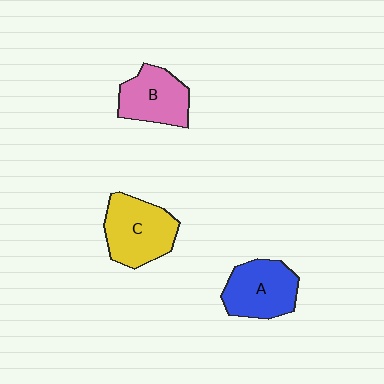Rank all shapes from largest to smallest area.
From largest to smallest: C (yellow), A (blue), B (pink).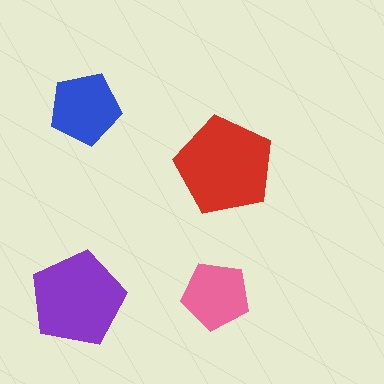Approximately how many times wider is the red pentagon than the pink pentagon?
About 1.5 times wider.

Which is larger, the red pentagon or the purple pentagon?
The red one.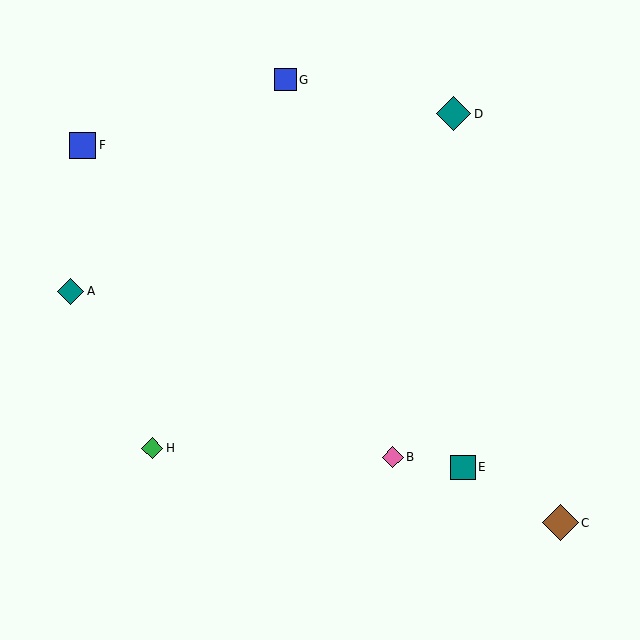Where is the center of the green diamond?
The center of the green diamond is at (152, 448).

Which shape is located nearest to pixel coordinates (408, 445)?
The pink diamond (labeled B) at (393, 457) is nearest to that location.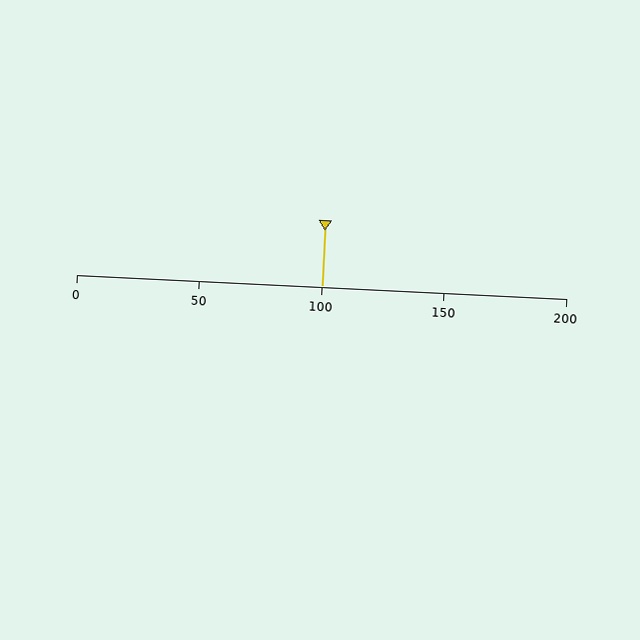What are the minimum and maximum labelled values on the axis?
The axis runs from 0 to 200.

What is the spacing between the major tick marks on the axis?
The major ticks are spaced 50 apart.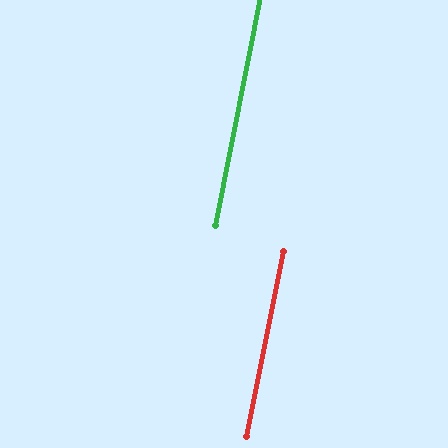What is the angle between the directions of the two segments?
Approximately 0 degrees.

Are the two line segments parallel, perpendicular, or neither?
Parallel — their directions differ by only 0.2°.